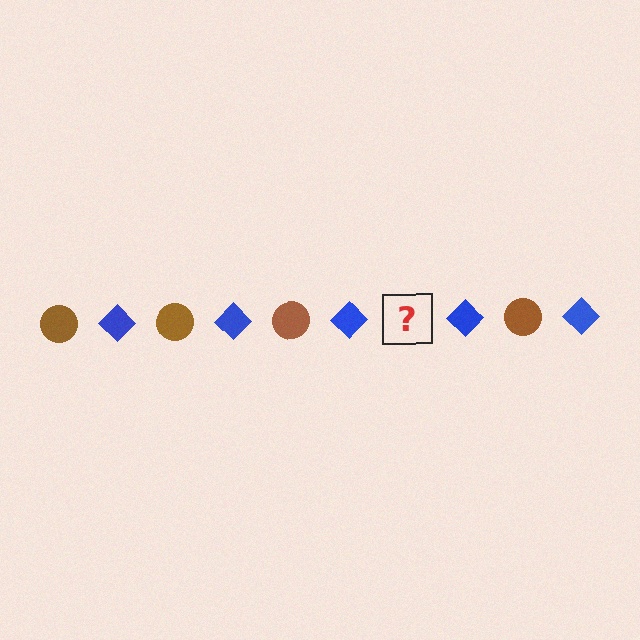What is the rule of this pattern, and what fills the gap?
The rule is that the pattern alternates between brown circle and blue diamond. The gap should be filled with a brown circle.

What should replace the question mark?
The question mark should be replaced with a brown circle.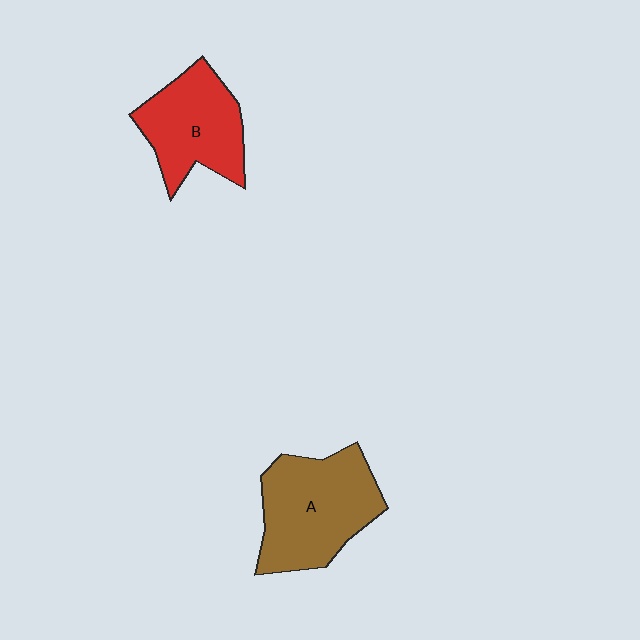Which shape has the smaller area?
Shape B (red).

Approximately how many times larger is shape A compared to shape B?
Approximately 1.3 times.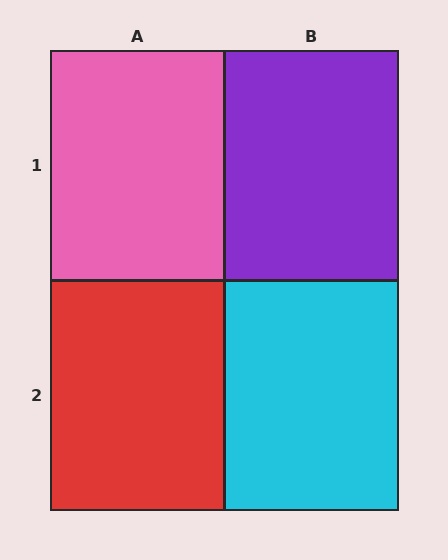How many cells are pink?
1 cell is pink.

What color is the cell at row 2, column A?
Red.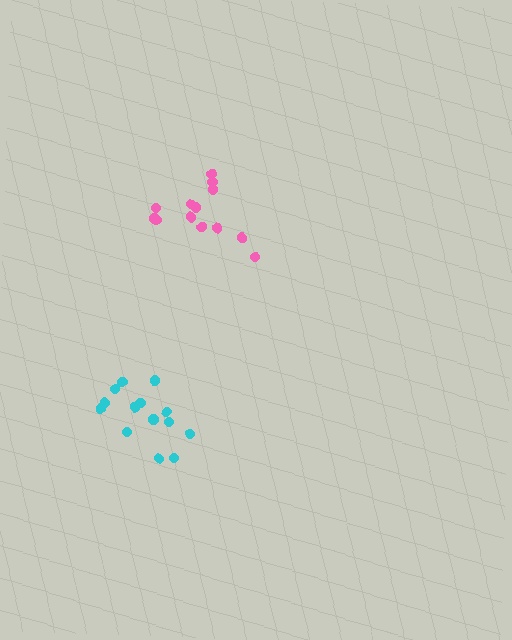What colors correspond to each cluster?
The clusters are colored: pink, cyan.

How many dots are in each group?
Group 1: 13 dots, Group 2: 15 dots (28 total).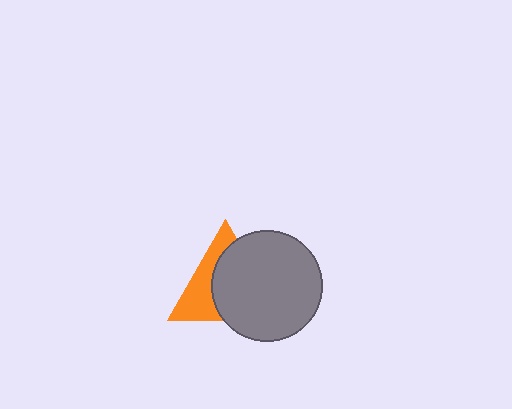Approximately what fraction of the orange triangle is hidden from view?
Roughly 59% of the orange triangle is hidden behind the gray circle.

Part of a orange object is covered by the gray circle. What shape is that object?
It is a triangle.